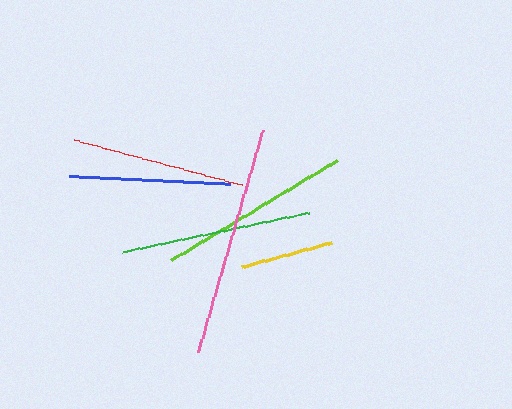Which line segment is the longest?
The pink line is the longest at approximately 231 pixels.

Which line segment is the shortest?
The yellow line is the shortest at approximately 94 pixels.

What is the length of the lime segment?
The lime segment is approximately 194 pixels long.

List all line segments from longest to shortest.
From longest to shortest: pink, lime, green, red, blue, yellow.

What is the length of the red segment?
The red segment is approximately 174 pixels long.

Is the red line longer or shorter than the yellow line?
The red line is longer than the yellow line.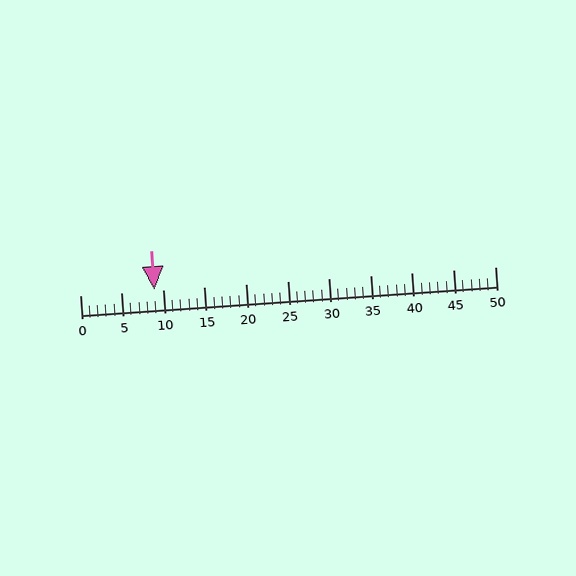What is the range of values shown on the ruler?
The ruler shows values from 0 to 50.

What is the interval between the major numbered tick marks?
The major tick marks are spaced 5 units apart.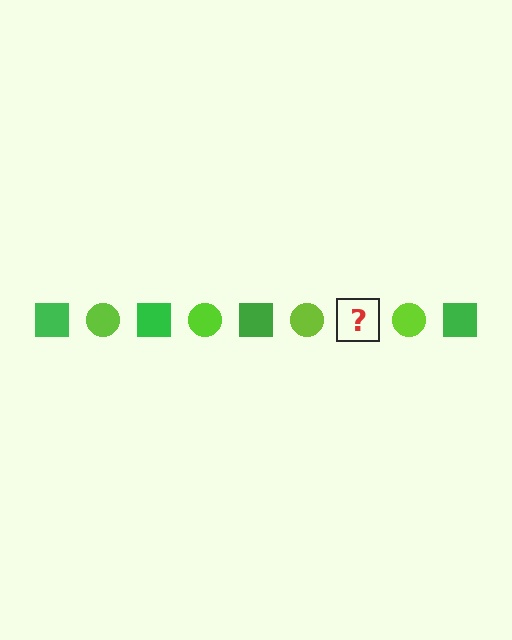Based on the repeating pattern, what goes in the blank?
The blank should be a green square.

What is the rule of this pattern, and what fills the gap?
The rule is that the pattern alternates between green square and lime circle. The gap should be filled with a green square.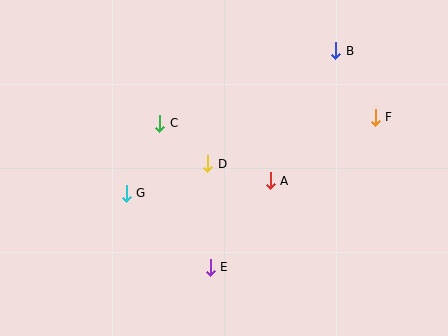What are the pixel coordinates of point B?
Point B is at (336, 51).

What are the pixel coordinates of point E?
Point E is at (210, 267).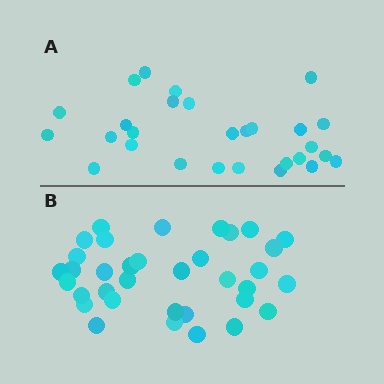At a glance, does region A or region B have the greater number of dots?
Region B (the bottom region) has more dots.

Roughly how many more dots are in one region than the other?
Region B has roughly 8 or so more dots than region A.